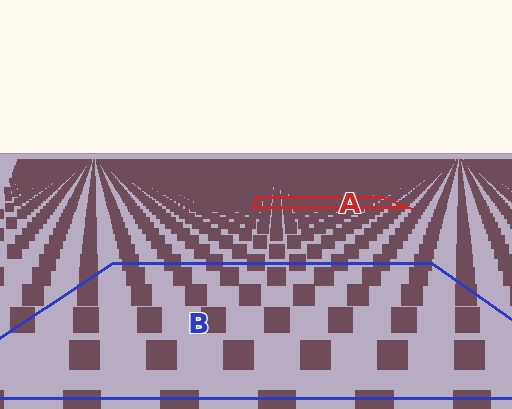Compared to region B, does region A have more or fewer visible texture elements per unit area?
Region A has more texture elements per unit area — they are packed more densely because it is farther away.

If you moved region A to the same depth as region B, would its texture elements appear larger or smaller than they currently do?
They would appear larger. At a closer depth, the same texture elements are projected at a bigger on-screen size.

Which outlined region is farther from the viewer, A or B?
Region A is farther from the viewer — the texture elements inside it appear smaller and more densely packed.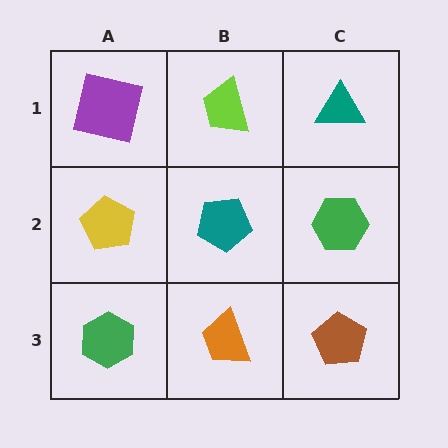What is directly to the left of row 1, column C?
A lime trapezoid.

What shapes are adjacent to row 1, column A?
A yellow pentagon (row 2, column A), a lime trapezoid (row 1, column B).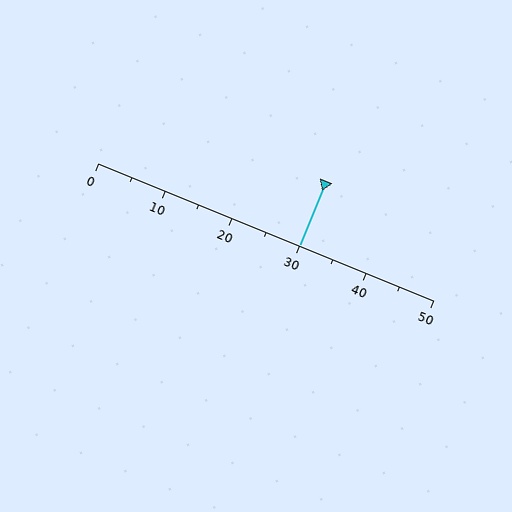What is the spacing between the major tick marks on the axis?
The major ticks are spaced 10 apart.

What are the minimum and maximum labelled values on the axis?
The axis runs from 0 to 50.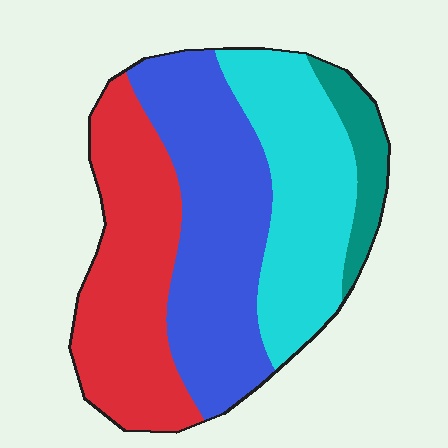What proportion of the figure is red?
Red covers 31% of the figure.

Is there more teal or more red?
Red.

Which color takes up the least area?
Teal, at roughly 10%.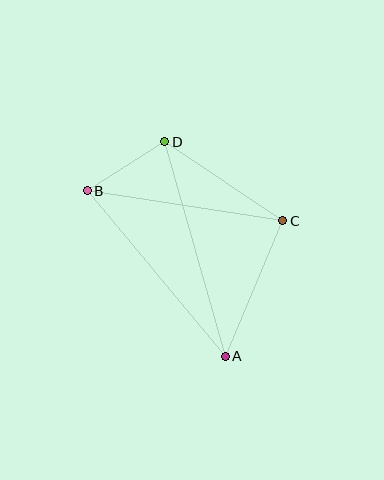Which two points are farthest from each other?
Points A and D are farthest from each other.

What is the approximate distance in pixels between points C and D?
The distance between C and D is approximately 142 pixels.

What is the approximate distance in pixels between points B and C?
The distance between B and C is approximately 198 pixels.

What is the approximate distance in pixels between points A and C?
The distance between A and C is approximately 147 pixels.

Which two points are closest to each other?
Points B and D are closest to each other.